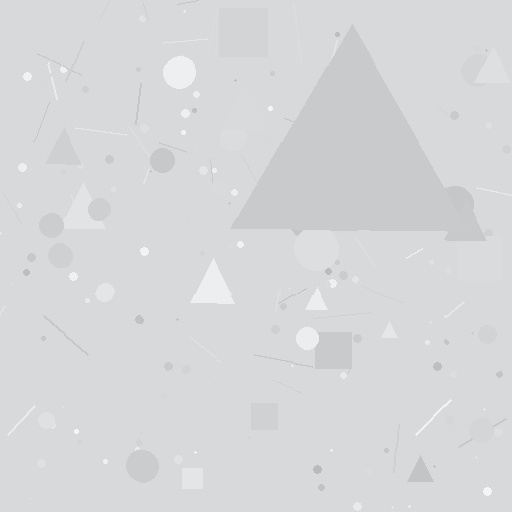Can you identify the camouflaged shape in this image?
The camouflaged shape is a triangle.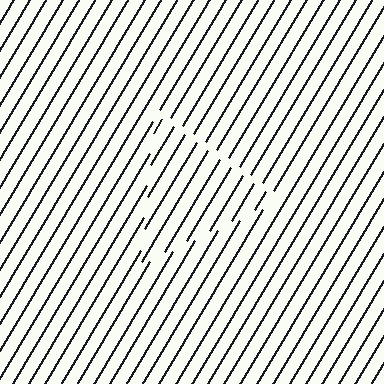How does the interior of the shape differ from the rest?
The interior of the shape contains the same grating, shifted by half a period — the contour is defined by the phase discontinuity where line-ends from the inner and outer gratings abut.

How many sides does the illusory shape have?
3 sides — the line-ends trace a triangle.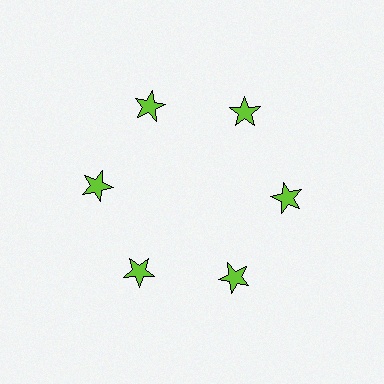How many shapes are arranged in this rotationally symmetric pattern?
There are 6 shapes, arranged in 6 groups of 1.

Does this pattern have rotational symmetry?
Yes, this pattern has 6-fold rotational symmetry. It looks the same after rotating 60 degrees around the center.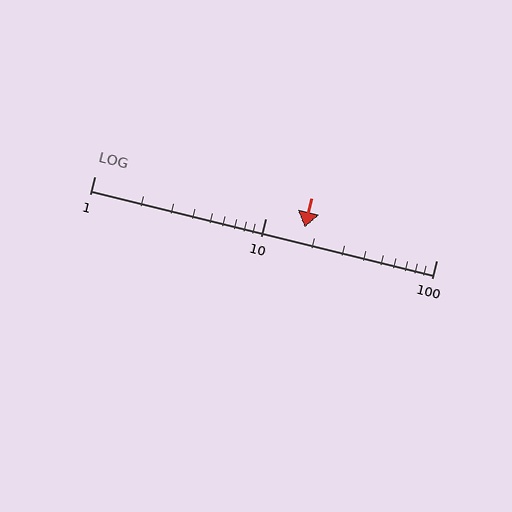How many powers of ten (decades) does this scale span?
The scale spans 2 decades, from 1 to 100.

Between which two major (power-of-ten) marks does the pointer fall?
The pointer is between 10 and 100.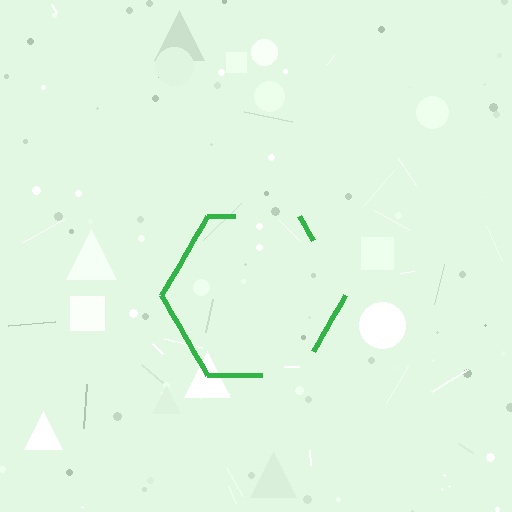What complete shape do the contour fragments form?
The contour fragments form a hexagon.